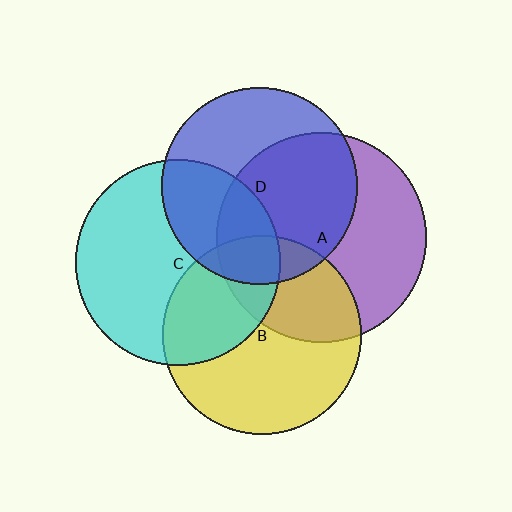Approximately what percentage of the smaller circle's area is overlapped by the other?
Approximately 35%.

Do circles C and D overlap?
Yes.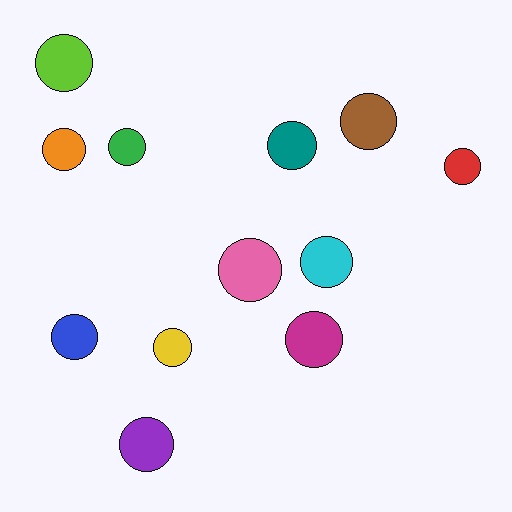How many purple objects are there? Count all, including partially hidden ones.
There is 1 purple object.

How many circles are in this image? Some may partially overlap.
There are 12 circles.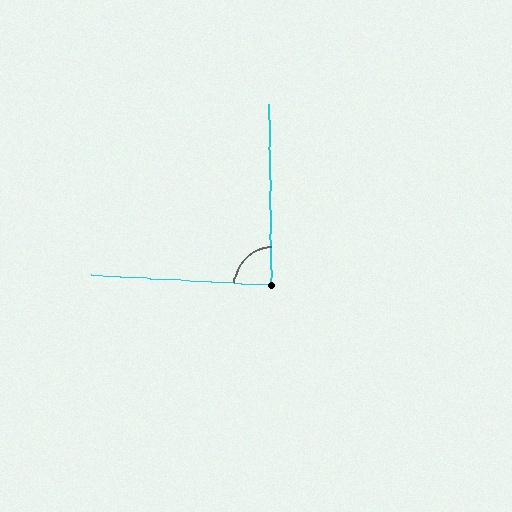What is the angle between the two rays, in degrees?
Approximately 86 degrees.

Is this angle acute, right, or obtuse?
It is approximately a right angle.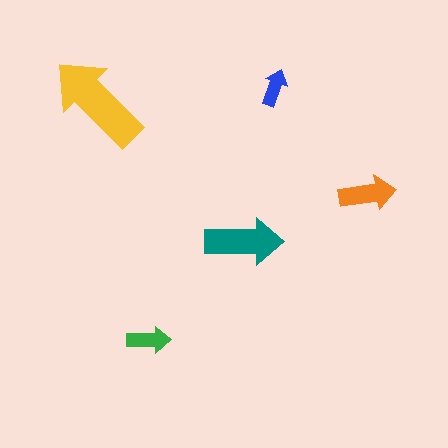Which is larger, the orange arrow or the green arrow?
The orange one.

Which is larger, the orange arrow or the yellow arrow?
The yellow one.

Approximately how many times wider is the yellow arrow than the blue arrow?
About 2.5 times wider.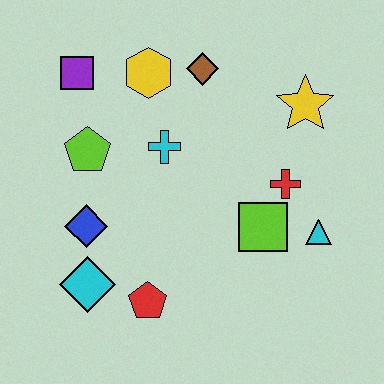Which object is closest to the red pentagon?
The cyan diamond is closest to the red pentagon.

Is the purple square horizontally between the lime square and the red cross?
No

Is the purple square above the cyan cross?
Yes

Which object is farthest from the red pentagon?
The yellow star is farthest from the red pentagon.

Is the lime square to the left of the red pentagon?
No